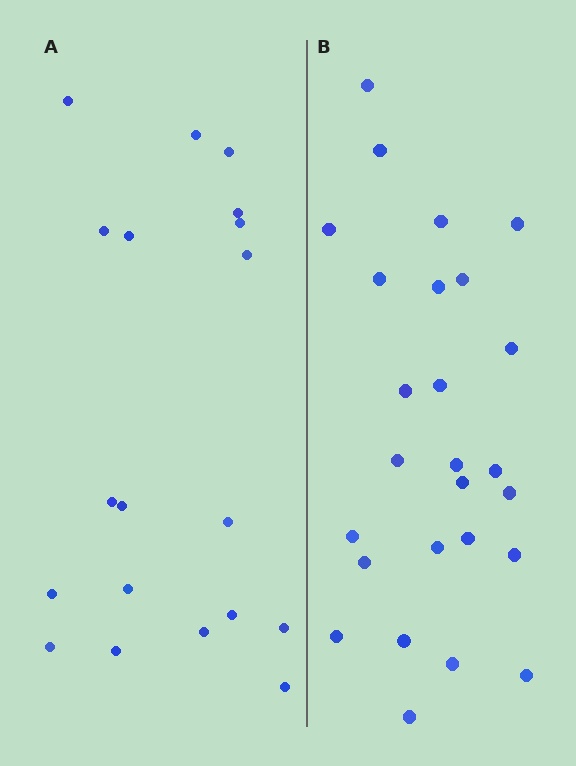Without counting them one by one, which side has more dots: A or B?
Region B (the right region) has more dots.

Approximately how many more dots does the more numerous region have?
Region B has roughly 8 or so more dots than region A.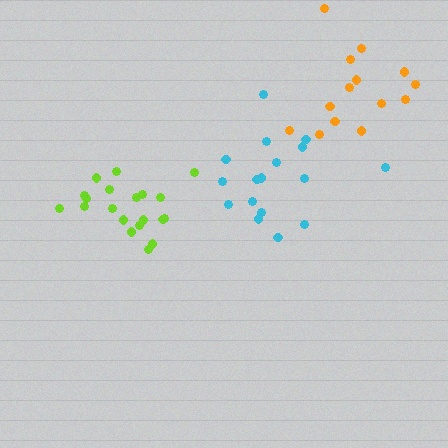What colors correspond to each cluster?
The clusters are colored: cyan, lime, orange.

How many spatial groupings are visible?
There are 3 spatial groupings.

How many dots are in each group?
Group 1: 17 dots, Group 2: 20 dots, Group 3: 14 dots (51 total).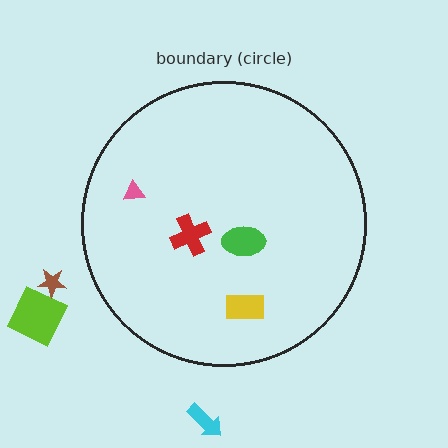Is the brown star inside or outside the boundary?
Outside.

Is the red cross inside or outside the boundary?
Inside.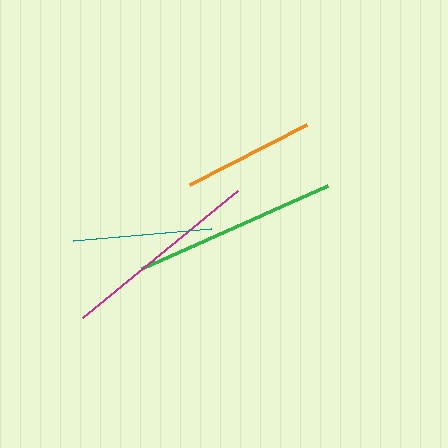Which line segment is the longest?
The green line is the longest at approximately 203 pixels.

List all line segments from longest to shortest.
From longest to shortest: green, magenta, teal, orange.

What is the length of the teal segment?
The teal segment is approximately 139 pixels long.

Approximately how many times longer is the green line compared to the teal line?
The green line is approximately 1.5 times the length of the teal line.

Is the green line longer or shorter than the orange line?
The green line is longer than the orange line.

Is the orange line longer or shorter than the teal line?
The teal line is longer than the orange line.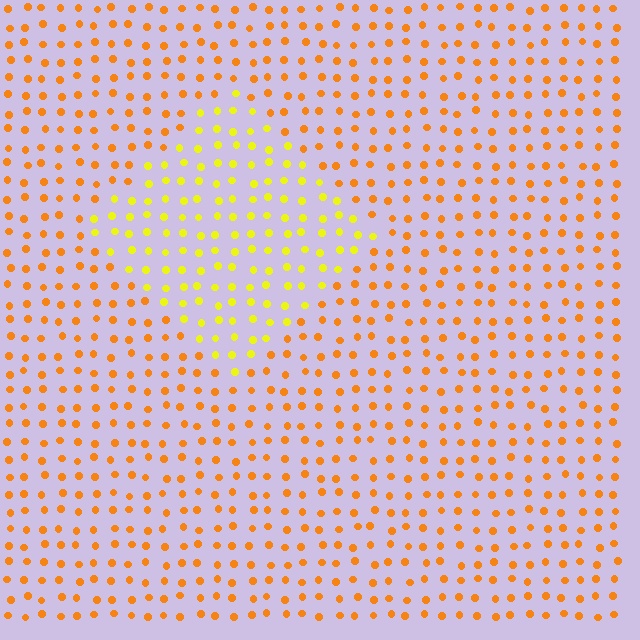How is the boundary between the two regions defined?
The boundary is defined purely by a slight shift in hue (about 33 degrees). Spacing, size, and orientation are identical on both sides.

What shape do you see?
I see a diamond.